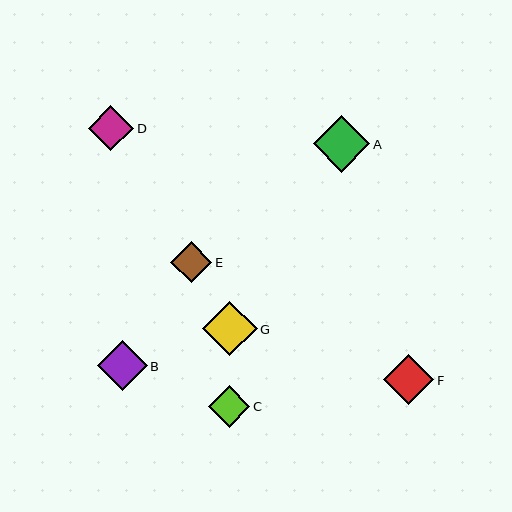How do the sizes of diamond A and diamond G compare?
Diamond A and diamond G are approximately the same size.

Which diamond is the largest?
Diamond A is the largest with a size of approximately 56 pixels.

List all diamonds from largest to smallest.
From largest to smallest: A, G, B, F, D, C, E.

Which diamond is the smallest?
Diamond E is the smallest with a size of approximately 41 pixels.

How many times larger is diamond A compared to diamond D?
Diamond A is approximately 1.2 times the size of diamond D.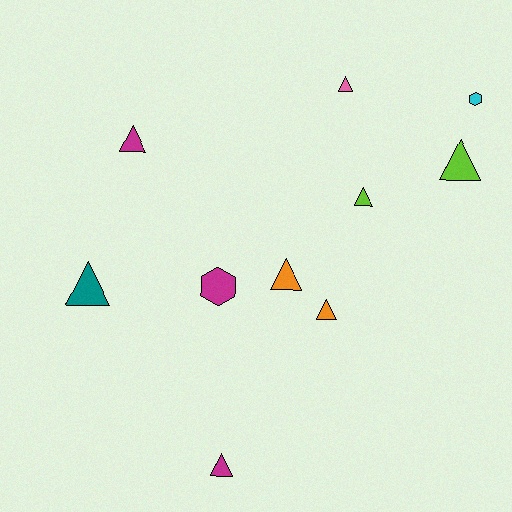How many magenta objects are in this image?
There are 3 magenta objects.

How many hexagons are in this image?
There are 2 hexagons.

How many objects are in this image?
There are 10 objects.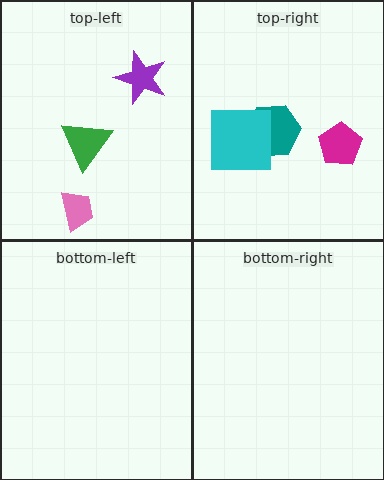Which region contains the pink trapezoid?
The top-left region.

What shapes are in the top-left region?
The green triangle, the pink trapezoid, the purple star.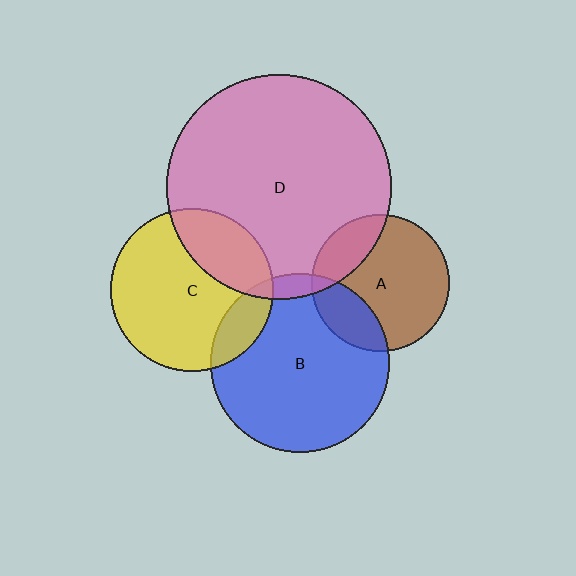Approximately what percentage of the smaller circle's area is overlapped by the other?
Approximately 25%.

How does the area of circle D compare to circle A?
Approximately 2.7 times.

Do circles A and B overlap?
Yes.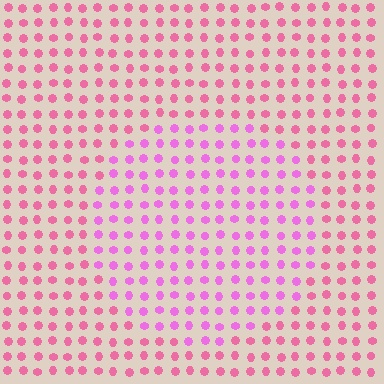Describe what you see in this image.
The image is filled with small pink elements in a uniform arrangement. A circle-shaped region is visible where the elements are tinted to a slightly different hue, forming a subtle color boundary.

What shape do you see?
I see a circle.